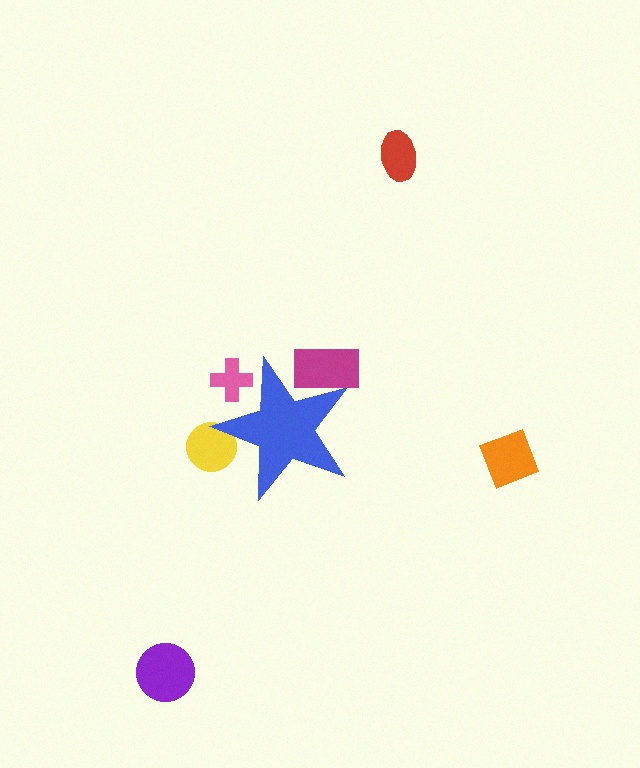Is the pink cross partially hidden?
Yes, the pink cross is partially hidden behind the blue star.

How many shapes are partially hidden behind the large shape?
3 shapes are partially hidden.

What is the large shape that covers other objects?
A blue star.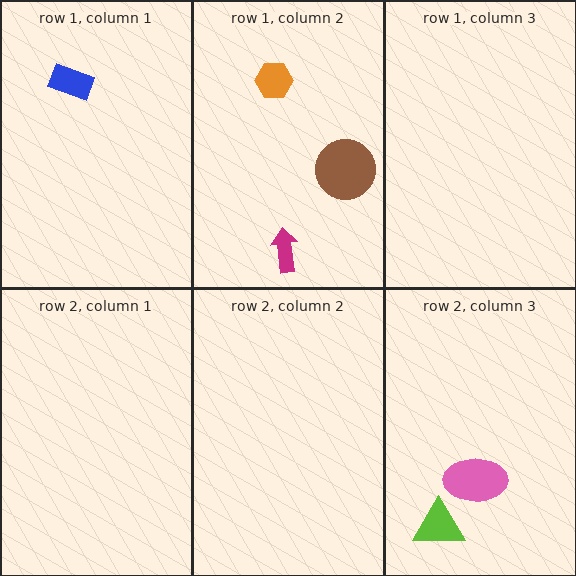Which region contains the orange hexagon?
The row 1, column 2 region.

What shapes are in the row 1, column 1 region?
The blue rectangle.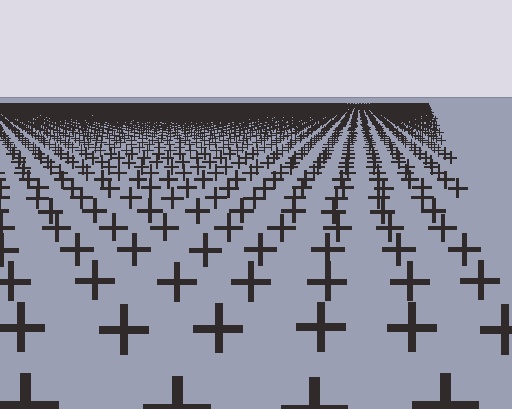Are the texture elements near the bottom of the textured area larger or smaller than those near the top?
Larger. Near the bottom, elements are closer to the viewer and appear at a bigger on-screen size.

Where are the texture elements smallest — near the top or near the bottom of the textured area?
Near the top.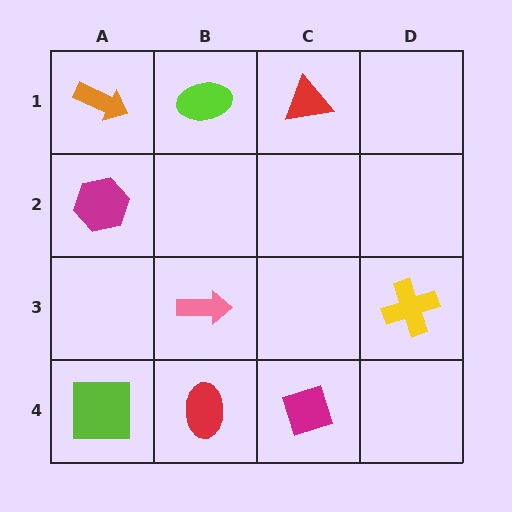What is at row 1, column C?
A red triangle.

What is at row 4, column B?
A red ellipse.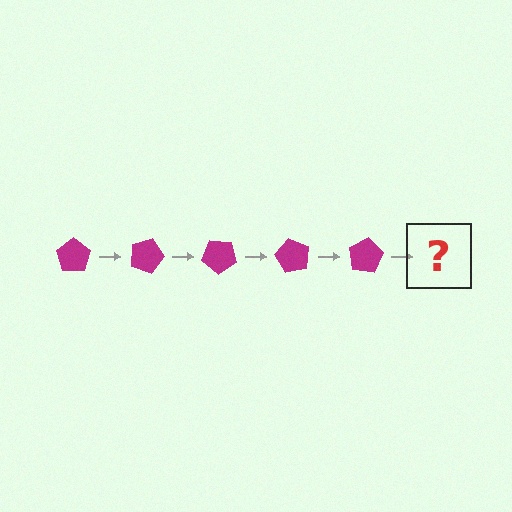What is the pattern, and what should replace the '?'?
The pattern is that the pentagon rotates 20 degrees each step. The '?' should be a magenta pentagon rotated 100 degrees.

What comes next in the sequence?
The next element should be a magenta pentagon rotated 100 degrees.